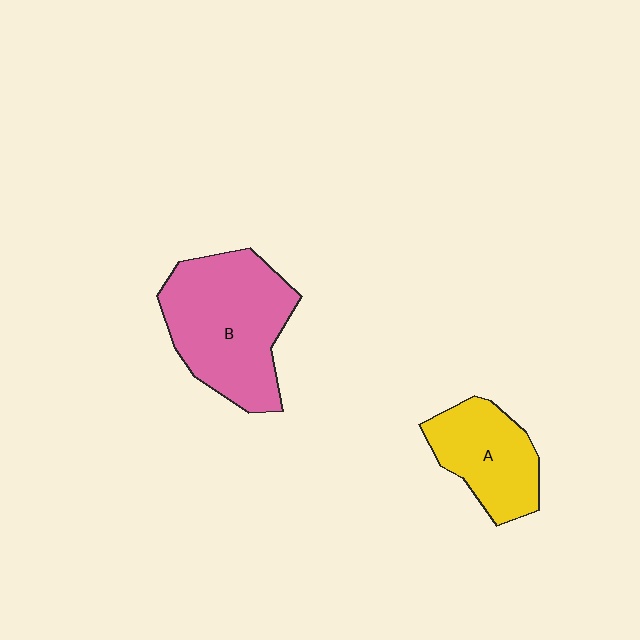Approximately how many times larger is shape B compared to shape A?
Approximately 1.6 times.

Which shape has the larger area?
Shape B (pink).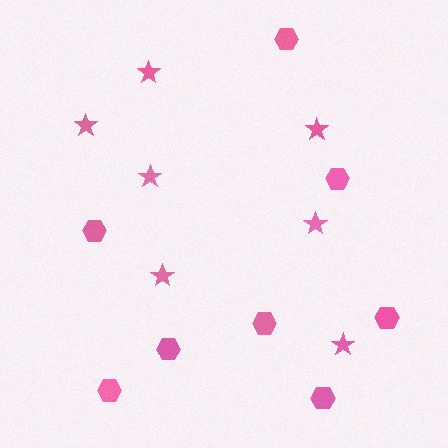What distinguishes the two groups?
There are 2 groups: one group of stars (7) and one group of hexagons (8).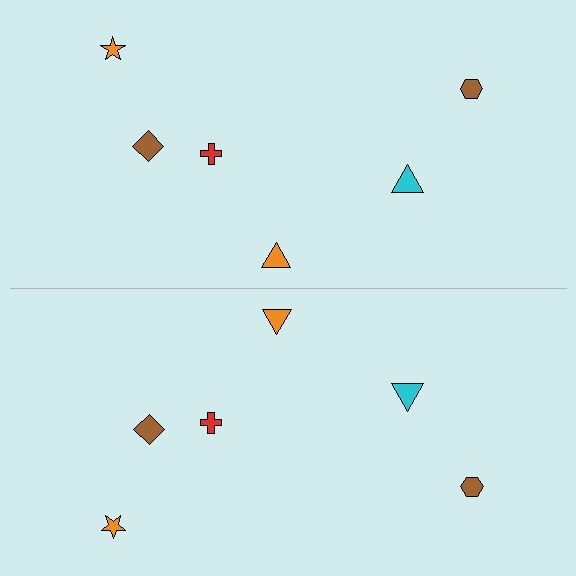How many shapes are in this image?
There are 12 shapes in this image.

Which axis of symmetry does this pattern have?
The pattern has a horizontal axis of symmetry running through the center of the image.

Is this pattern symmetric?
Yes, this pattern has bilateral (reflection) symmetry.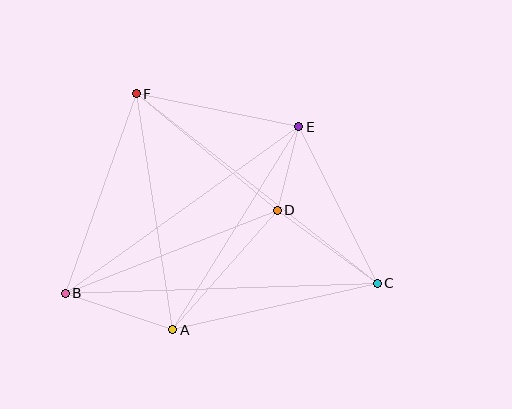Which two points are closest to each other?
Points D and E are closest to each other.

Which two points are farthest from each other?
Points B and C are farthest from each other.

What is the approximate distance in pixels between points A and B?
The distance between A and B is approximately 114 pixels.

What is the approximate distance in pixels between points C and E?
The distance between C and E is approximately 175 pixels.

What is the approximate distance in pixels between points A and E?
The distance between A and E is approximately 239 pixels.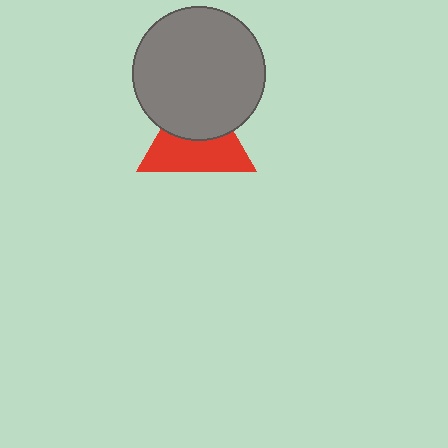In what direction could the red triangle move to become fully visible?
The red triangle could move down. That would shift it out from behind the gray circle entirely.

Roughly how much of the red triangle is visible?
About half of it is visible (roughly 55%).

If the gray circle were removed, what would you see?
You would see the complete red triangle.